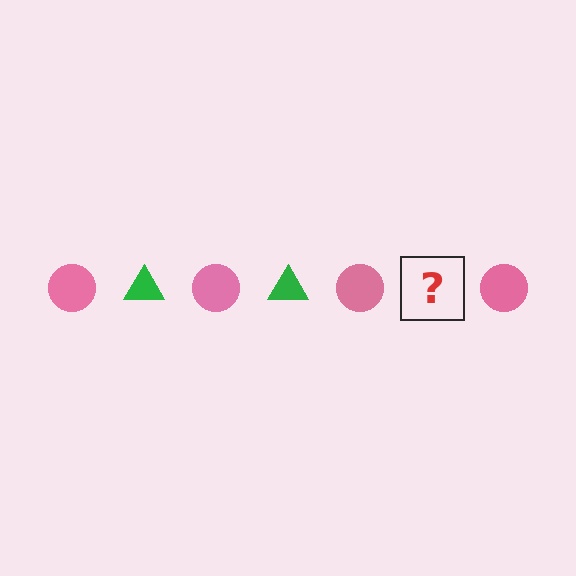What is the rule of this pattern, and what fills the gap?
The rule is that the pattern alternates between pink circle and green triangle. The gap should be filled with a green triangle.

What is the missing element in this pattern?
The missing element is a green triangle.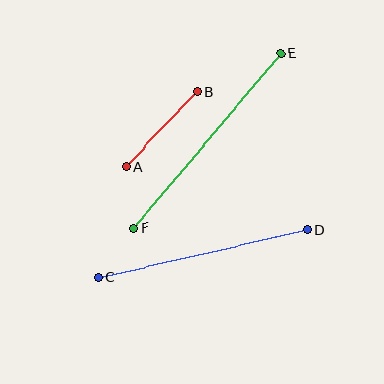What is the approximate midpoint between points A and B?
The midpoint is at approximately (162, 129) pixels.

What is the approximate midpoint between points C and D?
The midpoint is at approximately (203, 253) pixels.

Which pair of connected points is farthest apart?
Points E and F are farthest apart.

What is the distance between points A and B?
The distance is approximately 103 pixels.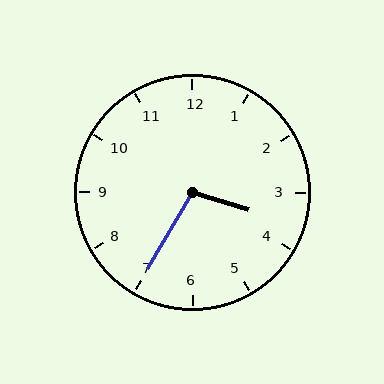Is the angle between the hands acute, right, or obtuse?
It is obtuse.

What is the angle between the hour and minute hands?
Approximately 102 degrees.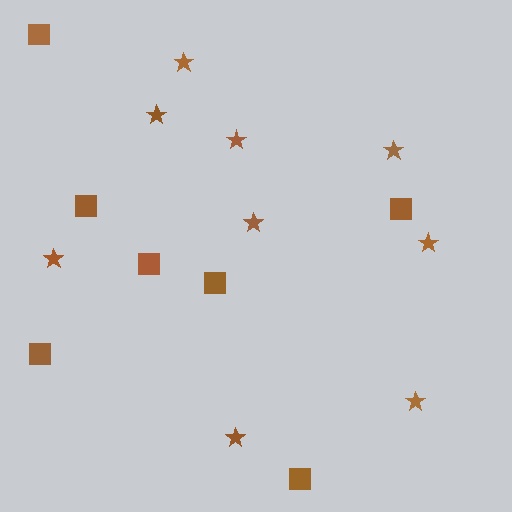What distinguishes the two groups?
There are 2 groups: one group of squares (7) and one group of stars (9).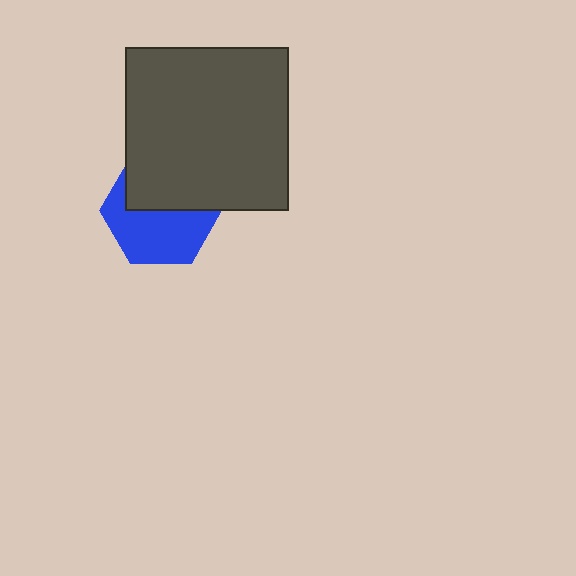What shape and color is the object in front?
The object in front is a dark gray square.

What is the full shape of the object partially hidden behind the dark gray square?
The partially hidden object is a blue hexagon.